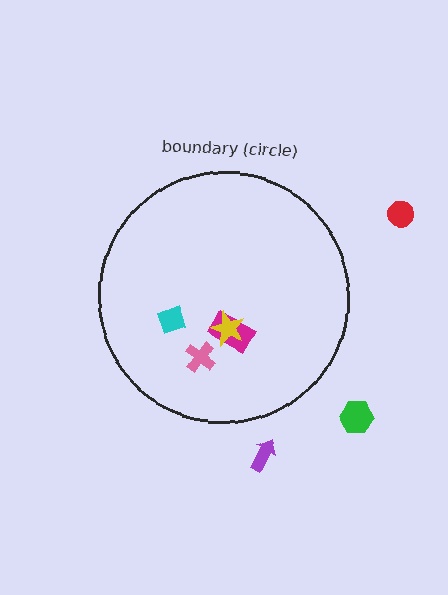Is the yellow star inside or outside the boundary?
Inside.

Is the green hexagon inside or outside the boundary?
Outside.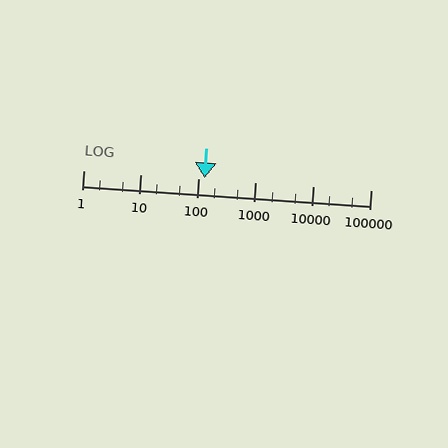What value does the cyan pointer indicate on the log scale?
The pointer indicates approximately 130.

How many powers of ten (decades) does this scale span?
The scale spans 5 decades, from 1 to 100000.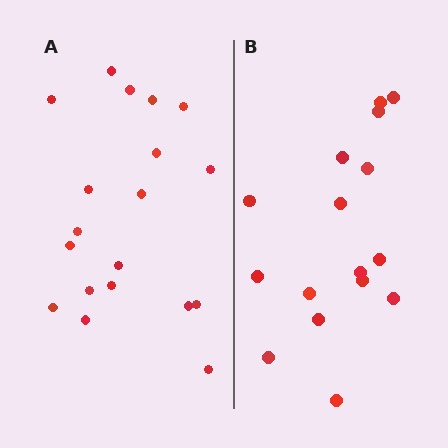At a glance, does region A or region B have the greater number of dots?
Region A (the left region) has more dots.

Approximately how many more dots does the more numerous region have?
Region A has just a few more — roughly 2 or 3 more dots than region B.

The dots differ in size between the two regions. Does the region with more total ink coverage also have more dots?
No. Region B has more total ink coverage because its dots are larger, but region A actually contains more individual dots. Total area can be misleading — the number of items is what matters here.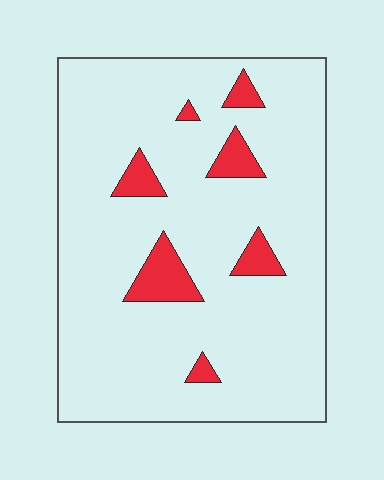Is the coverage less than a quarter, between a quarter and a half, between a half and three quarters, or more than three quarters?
Less than a quarter.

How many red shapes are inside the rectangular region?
7.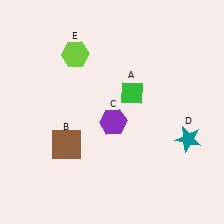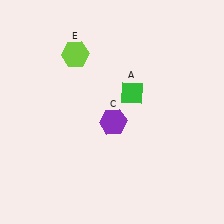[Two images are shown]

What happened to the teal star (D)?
The teal star (D) was removed in Image 2. It was in the bottom-right area of Image 1.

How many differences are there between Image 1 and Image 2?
There are 2 differences between the two images.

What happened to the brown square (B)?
The brown square (B) was removed in Image 2. It was in the bottom-left area of Image 1.